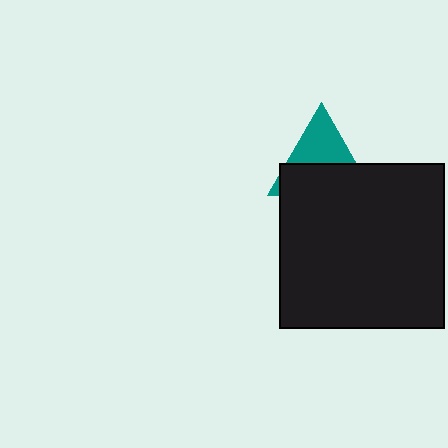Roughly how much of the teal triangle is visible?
About half of it is visible (roughly 46%).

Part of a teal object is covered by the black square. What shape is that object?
It is a triangle.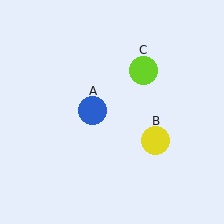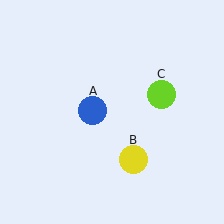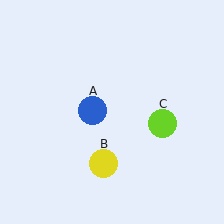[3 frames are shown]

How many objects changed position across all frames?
2 objects changed position: yellow circle (object B), lime circle (object C).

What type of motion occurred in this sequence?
The yellow circle (object B), lime circle (object C) rotated clockwise around the center of the scene.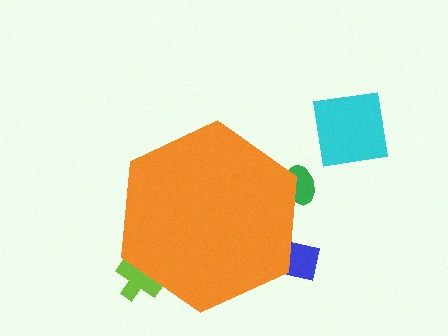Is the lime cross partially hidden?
Yes, the lime cross is partially hidden behind the orange hexagon.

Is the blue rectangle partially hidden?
Yes, the blue rectangle is partially hidden behind the orange hexagon.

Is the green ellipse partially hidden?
Yes, the green ellipse is partially hidden behind the orange hexagon.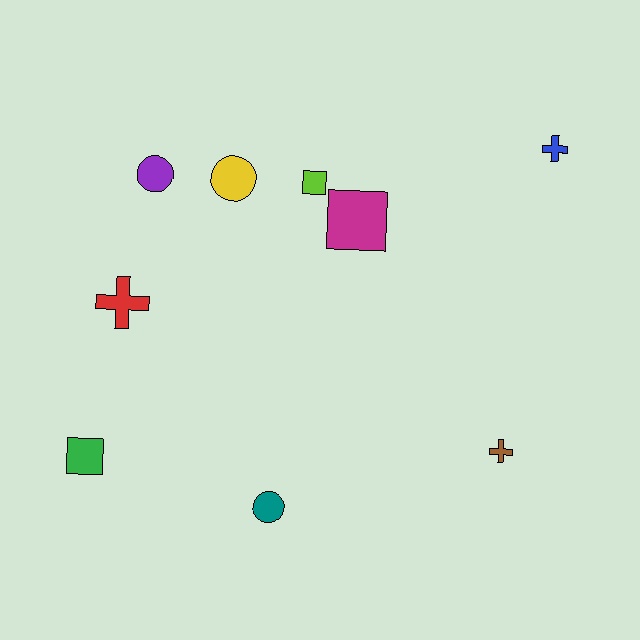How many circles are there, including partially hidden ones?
There are 3 circles.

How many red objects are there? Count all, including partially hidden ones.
There is 1 red object.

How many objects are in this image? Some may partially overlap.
There are 9 objects.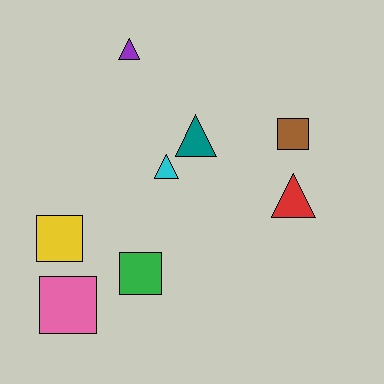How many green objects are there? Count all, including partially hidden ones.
There is 1 green object.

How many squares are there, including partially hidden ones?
There are 4 squares.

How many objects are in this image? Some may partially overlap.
There are 8 objects.